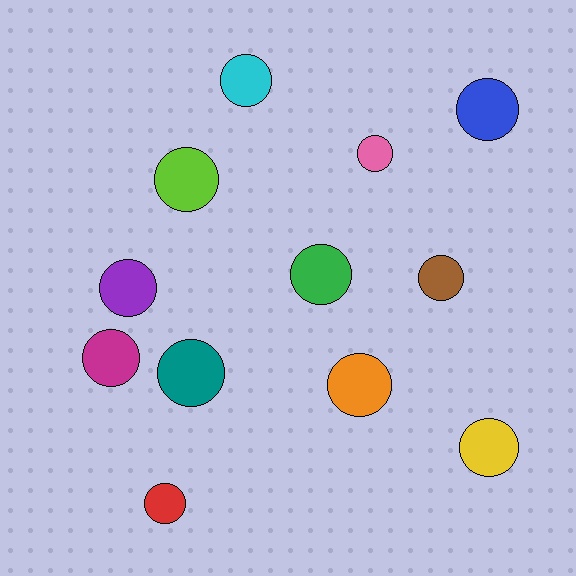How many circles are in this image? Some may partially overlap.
There are 12 circles.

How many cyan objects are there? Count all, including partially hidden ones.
There is 1 cyan object.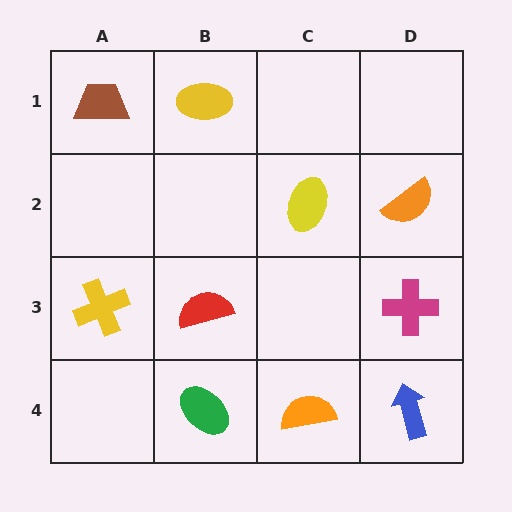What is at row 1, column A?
A brown trapezoid.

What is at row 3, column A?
A yellow cross.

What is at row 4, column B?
A green ellipse.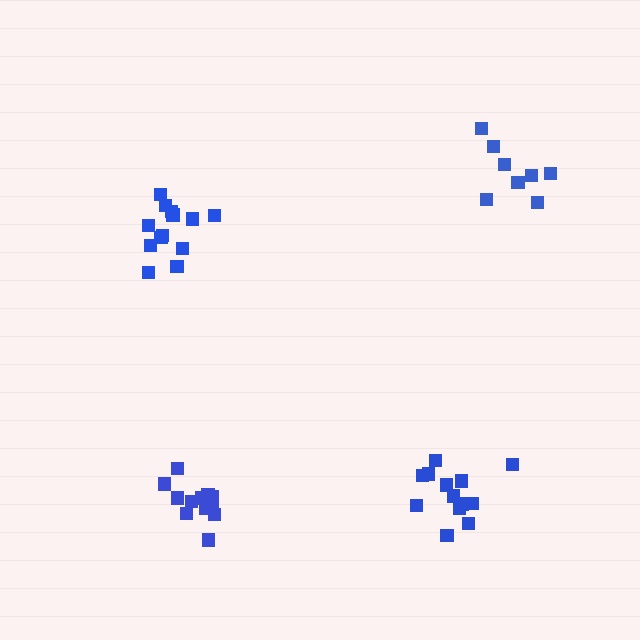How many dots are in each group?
Group 1: 13 dots, Group 2: 8 dots, Group 3: 13 dots, Group 4: 13 dots (47 total).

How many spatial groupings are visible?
There are 4 spatial groupings.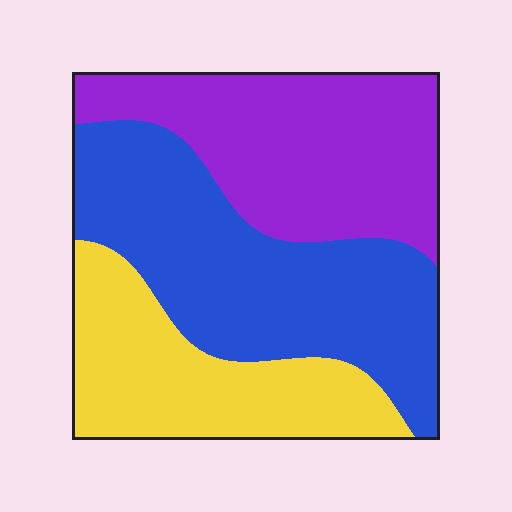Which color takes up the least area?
Yellow, at roughly 25%.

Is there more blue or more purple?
Blue.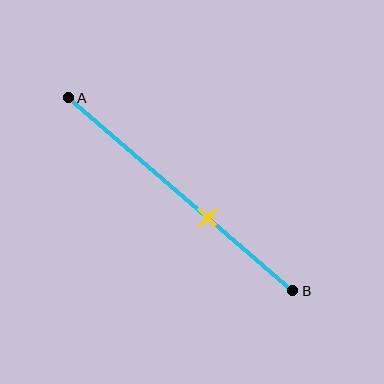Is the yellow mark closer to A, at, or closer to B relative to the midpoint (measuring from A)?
The yellow mark is closer to point B than the midpoint of segment AB.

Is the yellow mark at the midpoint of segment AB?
No, the mark is at about 60% from A, not at the 50% midpoint.